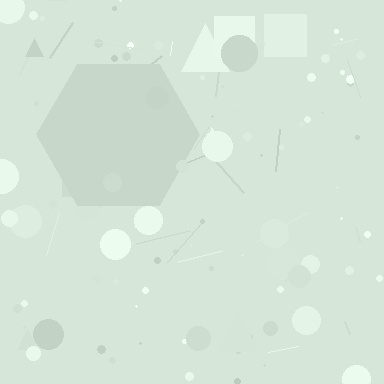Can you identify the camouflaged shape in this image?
The camouflaged shape is a hexagon.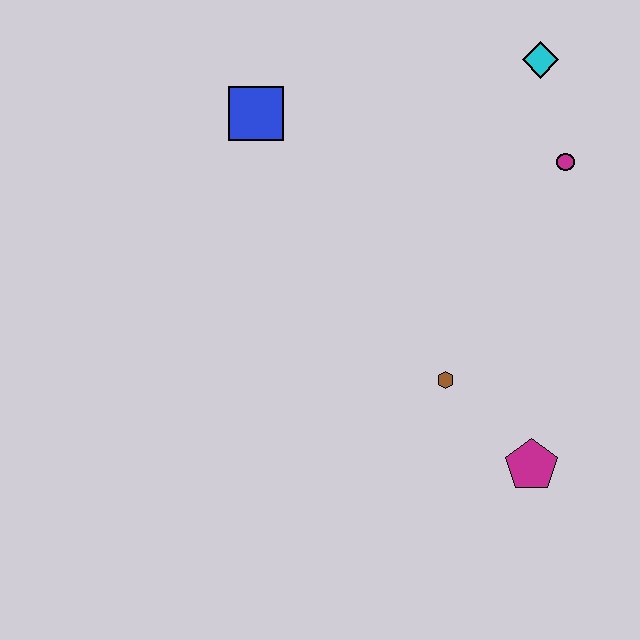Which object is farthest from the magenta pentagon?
The blue square is farthest from the magenta pentagon.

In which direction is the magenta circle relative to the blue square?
The magenta circle is to the right of the blue square.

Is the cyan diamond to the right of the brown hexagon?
Yes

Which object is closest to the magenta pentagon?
The brown hexagon is closest to the magenta pentagon.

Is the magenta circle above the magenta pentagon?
Yes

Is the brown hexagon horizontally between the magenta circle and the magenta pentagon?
No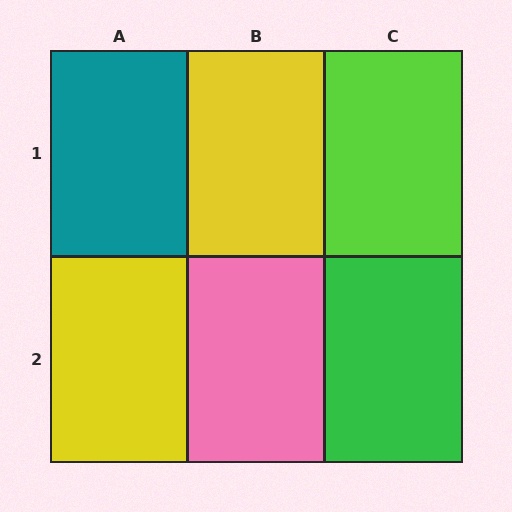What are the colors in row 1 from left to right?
Teal, yellow, lime.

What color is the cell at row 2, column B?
Pink.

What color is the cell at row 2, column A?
Yellow.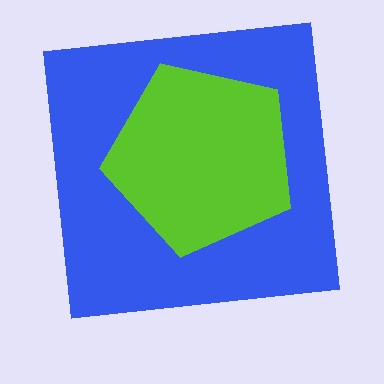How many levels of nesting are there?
2.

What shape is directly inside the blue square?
The lime pentagon.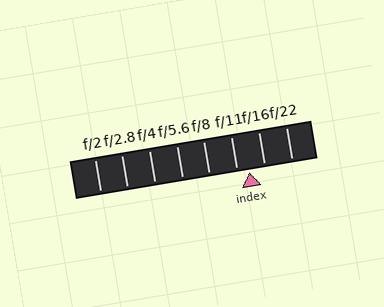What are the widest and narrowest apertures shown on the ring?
The widest aperture shown is f/2 and the narrowest is f/22.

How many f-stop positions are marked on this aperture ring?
There are 8 f-stop positions marked.